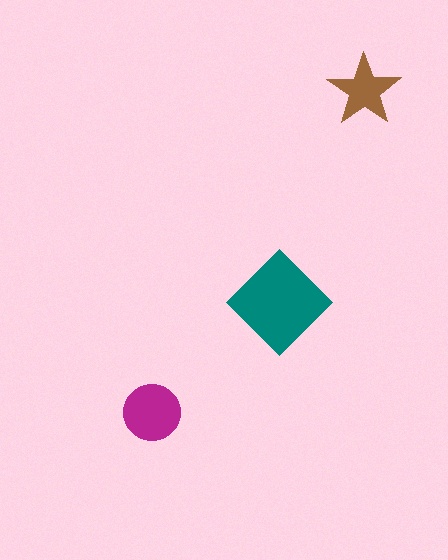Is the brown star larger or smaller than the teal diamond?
Smaller.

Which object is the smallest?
The brown star.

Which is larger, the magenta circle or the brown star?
The magenta circle.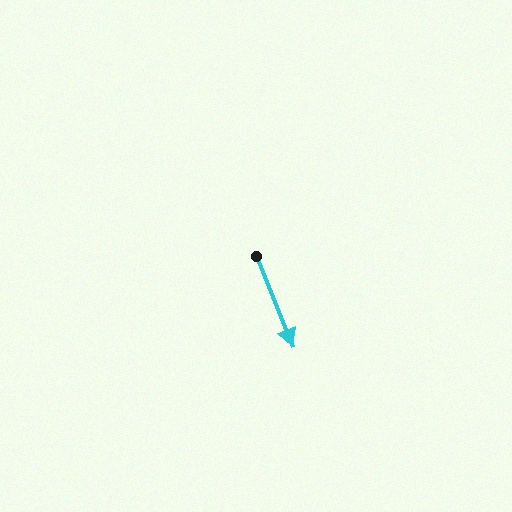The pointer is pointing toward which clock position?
Roughly 5 o'clock.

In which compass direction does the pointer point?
South.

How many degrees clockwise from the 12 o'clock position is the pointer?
Approximately 158 degrees.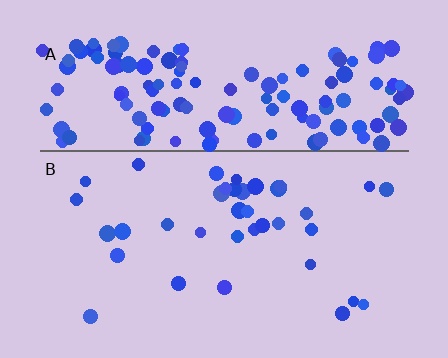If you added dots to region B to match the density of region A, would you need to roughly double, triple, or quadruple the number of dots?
Approximately quadruple.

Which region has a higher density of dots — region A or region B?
A (the top).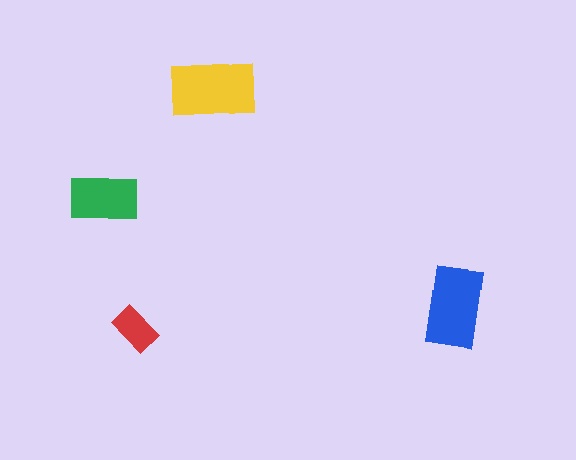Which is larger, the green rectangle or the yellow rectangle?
The yellow one.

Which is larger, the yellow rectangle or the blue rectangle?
The yellow one.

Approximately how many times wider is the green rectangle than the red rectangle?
About 1.5 times wider.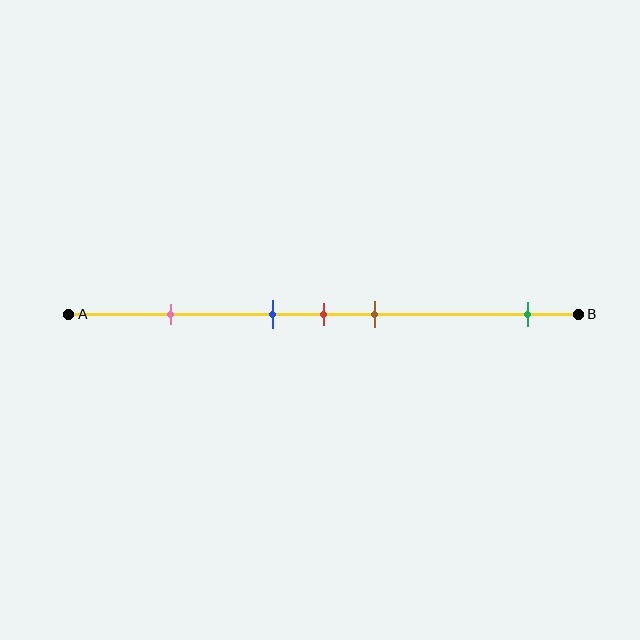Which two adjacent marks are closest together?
The blue and red marks are the closest adjacent pair.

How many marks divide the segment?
There are 5 marks dividing the segment.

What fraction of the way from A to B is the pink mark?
The pink mark is approximately 20% (0.2) of the way from A to B.